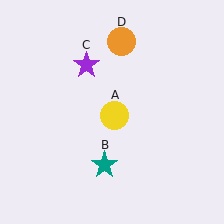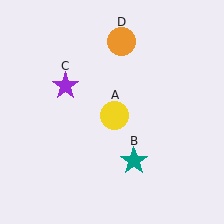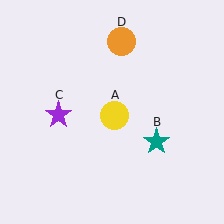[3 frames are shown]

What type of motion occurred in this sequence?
The teal star (object B), purple star (object C) rotated counterclockwise around the center of the scene.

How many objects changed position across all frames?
2 objects changed position: teal star (object B), purple star (object C).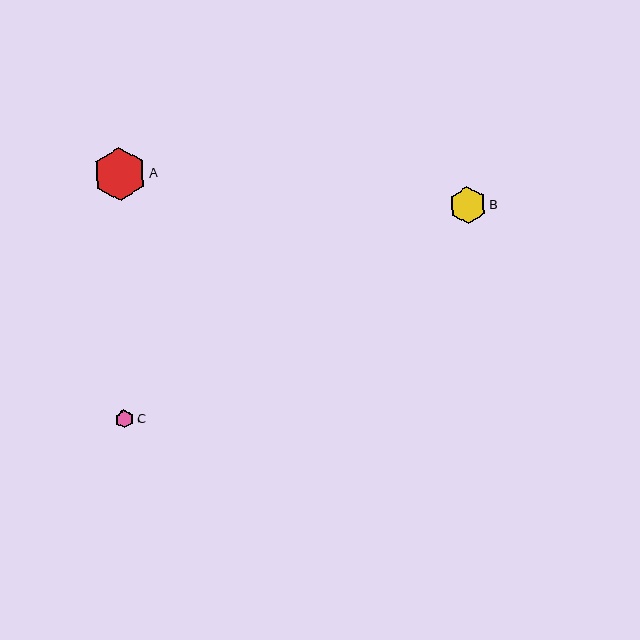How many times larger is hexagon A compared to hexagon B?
Hexagon A is approximately 1.4 times the size of hexagon B.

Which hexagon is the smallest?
Hexagon C is the smallest with a size of approximately 18 pixels.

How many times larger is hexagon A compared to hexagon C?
Hexagon A is approximately 2.9 times the size of hexagon C.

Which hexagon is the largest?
Hexagon A is the largest with a size of approximately 53 pixels.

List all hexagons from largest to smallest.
From largest to smallest: A, B, C.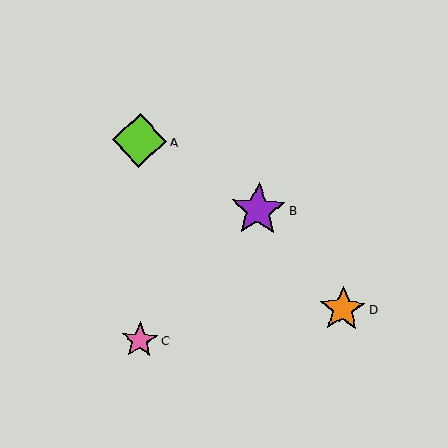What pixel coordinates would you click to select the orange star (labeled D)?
Click at (343, 309) to select the orange star D.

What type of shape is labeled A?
Shape A is a lime diamond.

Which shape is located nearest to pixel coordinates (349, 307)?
The orange star (labeled D) at (343, 309) is nearest to that location.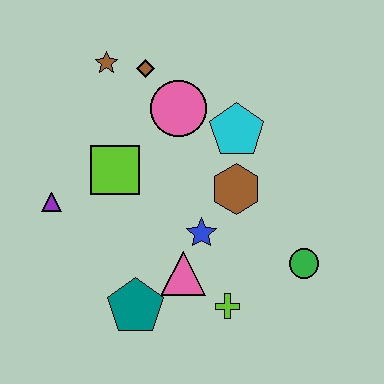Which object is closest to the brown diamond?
The brown star is closest to the brown diamond.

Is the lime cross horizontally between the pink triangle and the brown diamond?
No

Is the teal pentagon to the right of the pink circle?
No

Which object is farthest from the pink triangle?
The brown star is farthest from the pink triangle.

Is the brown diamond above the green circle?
Yes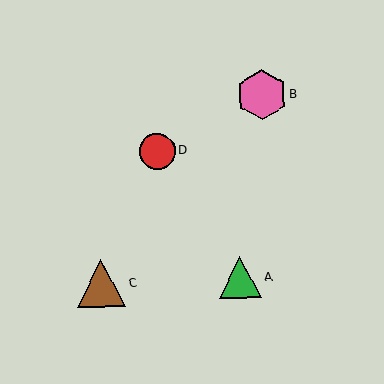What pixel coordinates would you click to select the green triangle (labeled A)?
Click at (240, 277) to select the green triangle A.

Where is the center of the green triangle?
The center of the green triangle is at (240, 277).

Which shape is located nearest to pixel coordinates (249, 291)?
The green triangle (labeled A) at (240, 277) is nearest to that location.